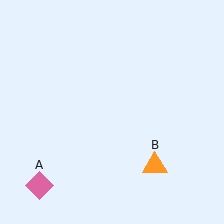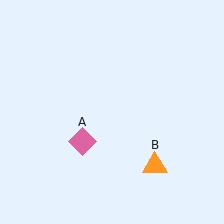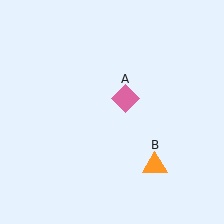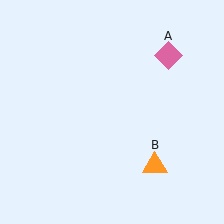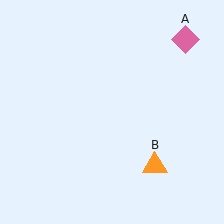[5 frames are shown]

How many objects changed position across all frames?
1 object changed position: pink diamond (object A).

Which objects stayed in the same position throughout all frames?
Orange triangle (object B) remained stationary.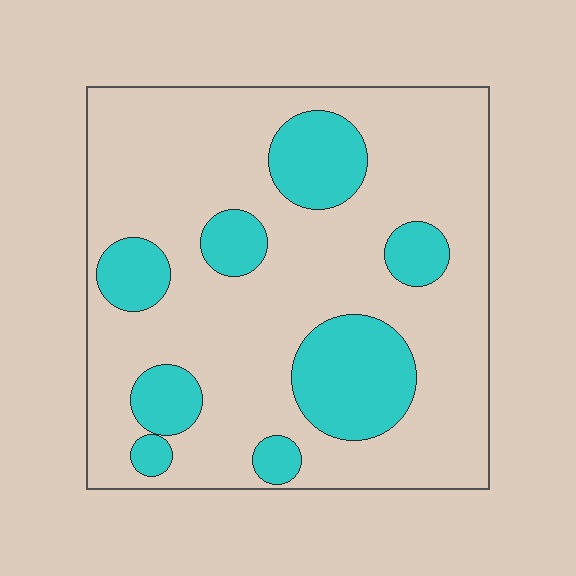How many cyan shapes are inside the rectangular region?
8.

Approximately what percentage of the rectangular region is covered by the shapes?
Approximately 25%.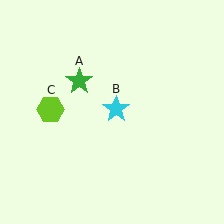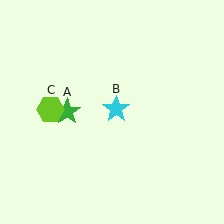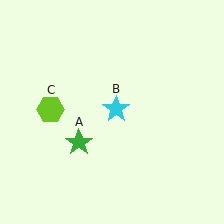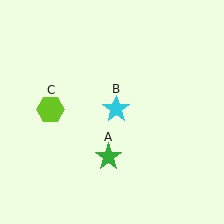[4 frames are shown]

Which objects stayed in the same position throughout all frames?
Cyan star (object B) and lime hexagon (object C) remained stationary.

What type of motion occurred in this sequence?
The green star (object A) rotated counterclockwise around the center of the scene.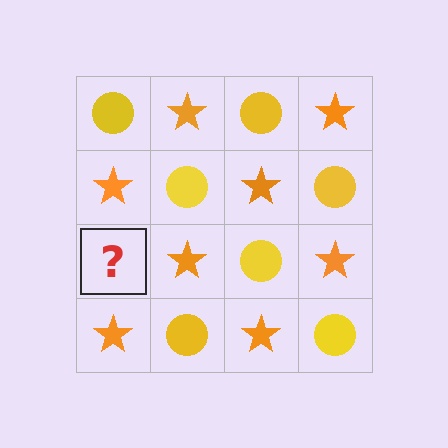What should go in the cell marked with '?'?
The missing cell should contain a yellow circle.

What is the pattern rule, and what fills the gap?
The rule is that it alternates yellow circle and orange star in a checkerboard pattern. The gap should be filled with a yellow circle.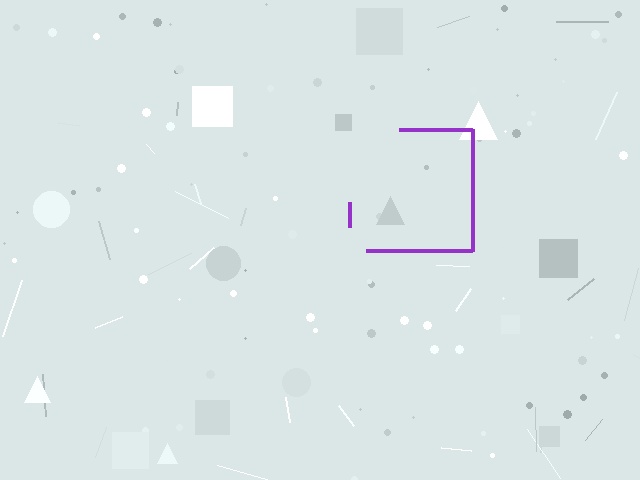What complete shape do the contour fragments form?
The contour fragments form a square.